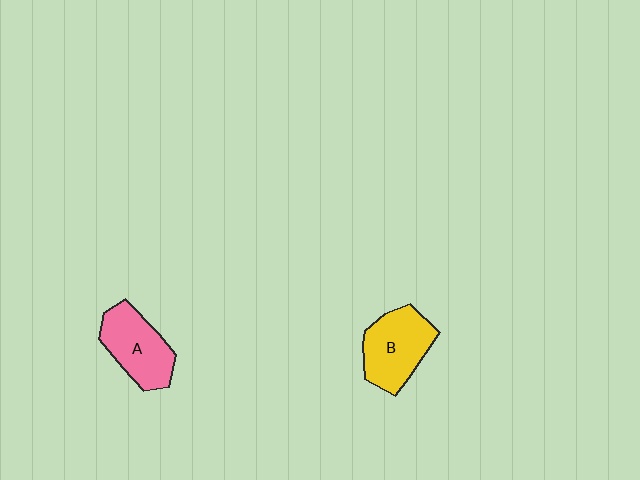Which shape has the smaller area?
Shape A (pink).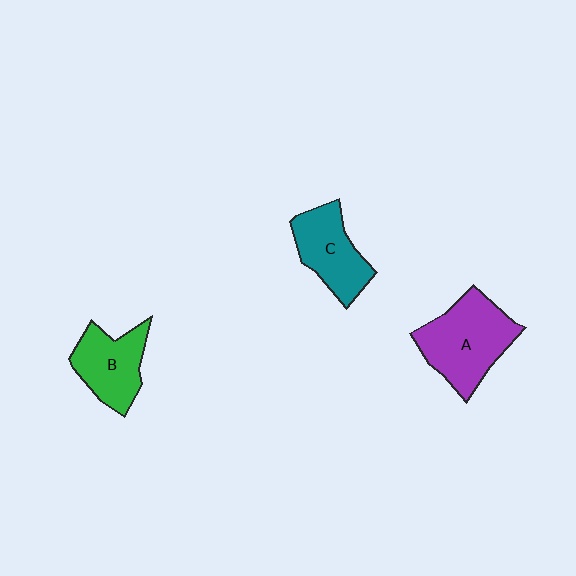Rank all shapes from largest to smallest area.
From largest to smallest: A (purple), C (teal), B (green).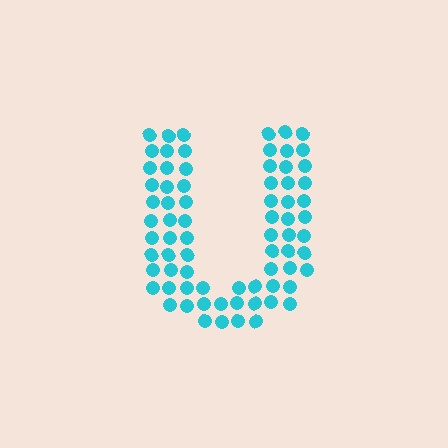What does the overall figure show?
The overall figure shows the letter U.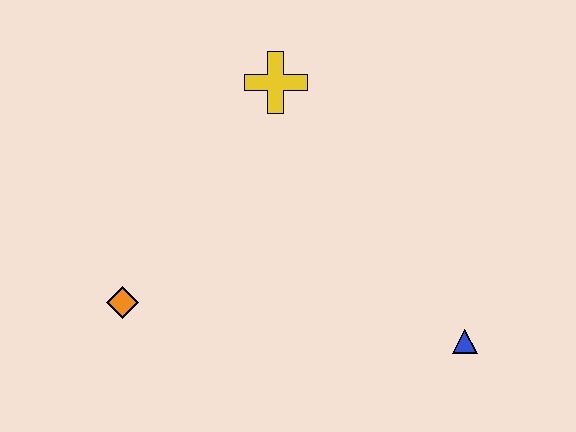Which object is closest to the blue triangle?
The yellow cross is closest to the blue triangle.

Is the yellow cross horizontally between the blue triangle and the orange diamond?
Yes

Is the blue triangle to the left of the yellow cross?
No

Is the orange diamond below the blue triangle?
No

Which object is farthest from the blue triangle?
The orange diamond is farthest from the blue triangle.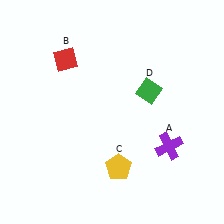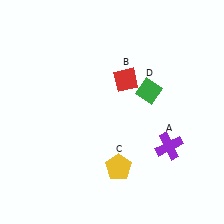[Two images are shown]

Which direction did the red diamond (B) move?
The red diamond (B) moved right.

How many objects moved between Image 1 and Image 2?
1 object moved between the two images.